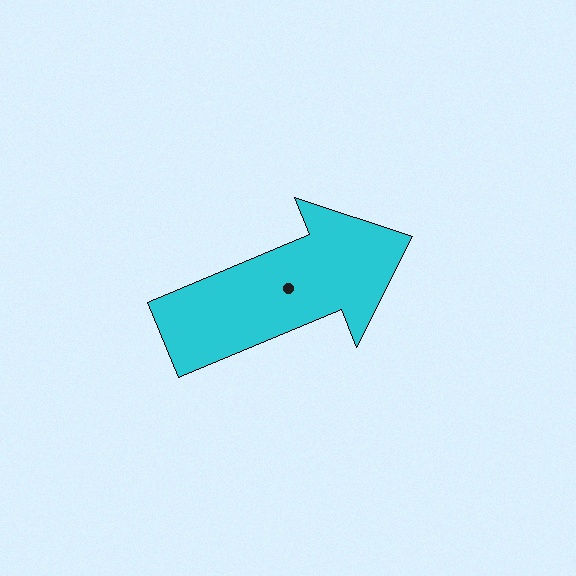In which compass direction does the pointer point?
Northeast.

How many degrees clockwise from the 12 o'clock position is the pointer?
Approximately 67 degrees.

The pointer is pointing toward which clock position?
Roughly 2 o'clock.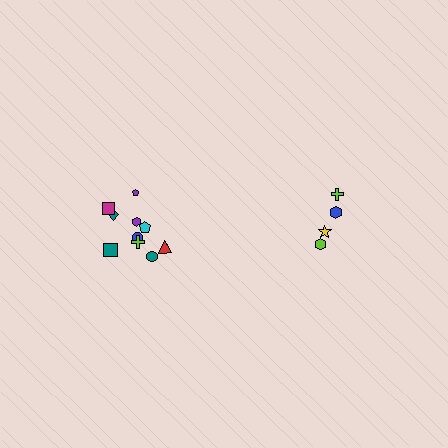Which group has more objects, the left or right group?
The left group.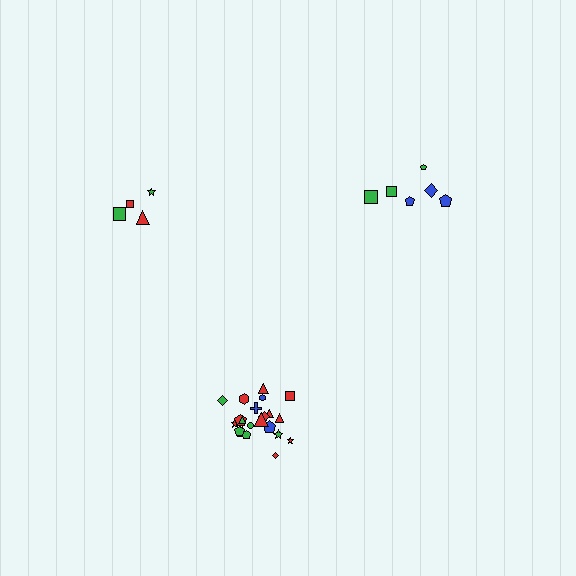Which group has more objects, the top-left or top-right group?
The top-right group.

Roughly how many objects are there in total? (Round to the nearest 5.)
Roughly 30 objects in total.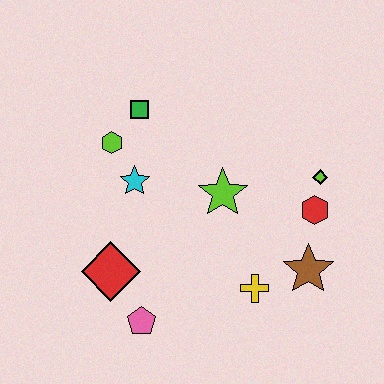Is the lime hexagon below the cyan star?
No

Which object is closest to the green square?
The lime hexagon is closest to the green square.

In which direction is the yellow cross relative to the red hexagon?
The yellow cross is below the red hexagon.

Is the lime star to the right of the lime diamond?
No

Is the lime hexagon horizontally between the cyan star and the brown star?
No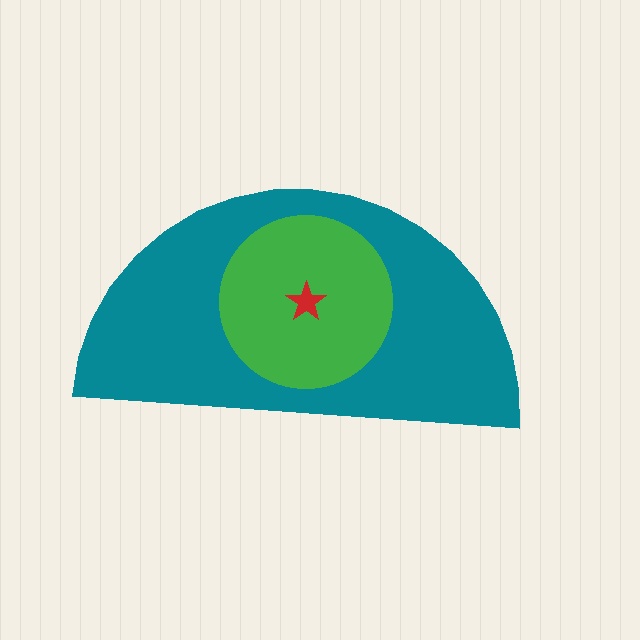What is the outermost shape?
The teal semicircle.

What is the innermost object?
The red star.